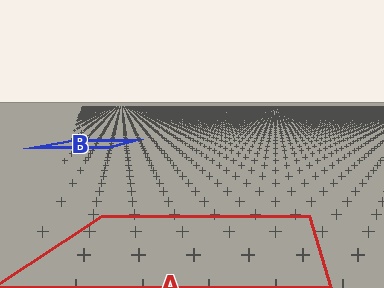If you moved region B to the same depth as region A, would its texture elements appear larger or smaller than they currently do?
They would appear larger. At a closer depth, the same texture elements are projected at a bigger on-screen size.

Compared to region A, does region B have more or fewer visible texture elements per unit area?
Region B has more texture elements per unit area — they are packed more densely because it is farther away.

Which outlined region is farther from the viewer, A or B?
Region B is farther from the viewer — the texture elements inside it appear smaller and more densely packed.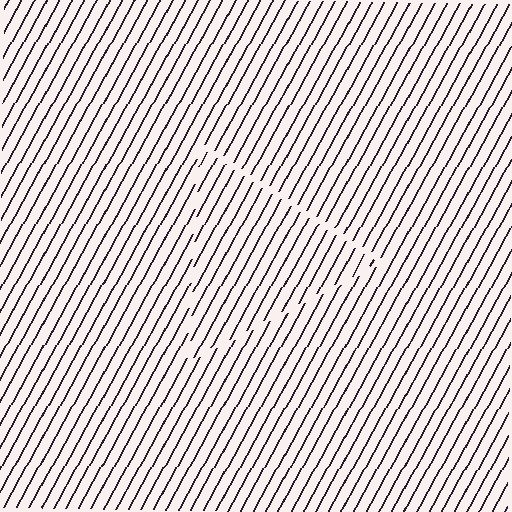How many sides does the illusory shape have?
3 sides — the line-ends trace a triangle.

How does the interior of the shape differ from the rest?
The interior of the shape contains the same grating, shifted by half a period — the contour is defined by the phase discontinuity where line-ends from the inner and outer gratings abut.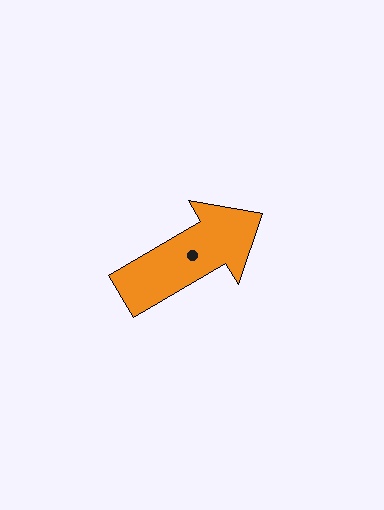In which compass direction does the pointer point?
Northeast.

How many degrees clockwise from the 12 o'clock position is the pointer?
Approximately 59 degrees.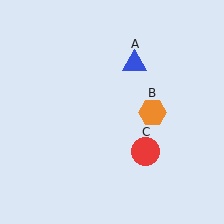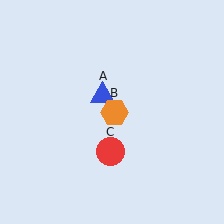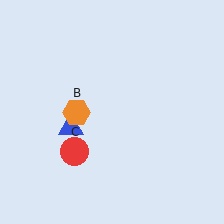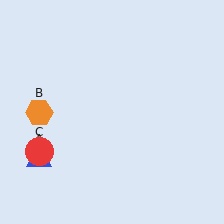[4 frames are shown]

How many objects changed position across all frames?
3 objects changed position: blue triangle (object A), orange hexagon (object B), red circle (object C).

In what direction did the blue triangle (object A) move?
The blue triangle (object A) moved down and to the left.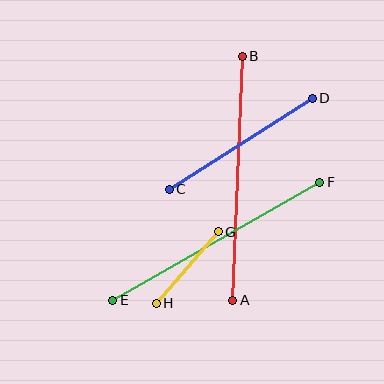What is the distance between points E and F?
The distance is approximately 238 pixels.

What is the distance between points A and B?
The distance is approximately 244 pixels.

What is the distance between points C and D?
The distance is approximately 169 pixels.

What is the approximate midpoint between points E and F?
The midpoint is at approximately (216, 241) pixels.